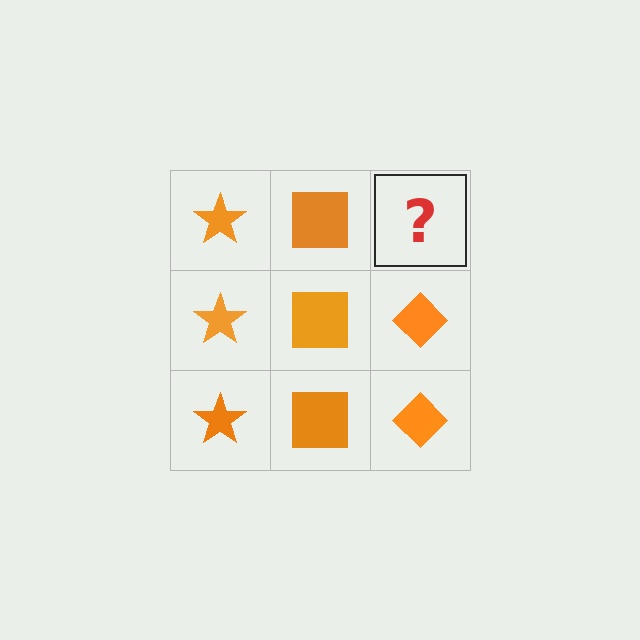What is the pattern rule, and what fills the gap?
The rule is that each column has a consistent shape. The gap should be filled with an orange diamond.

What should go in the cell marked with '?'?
The missing cell should contain an orange diamond.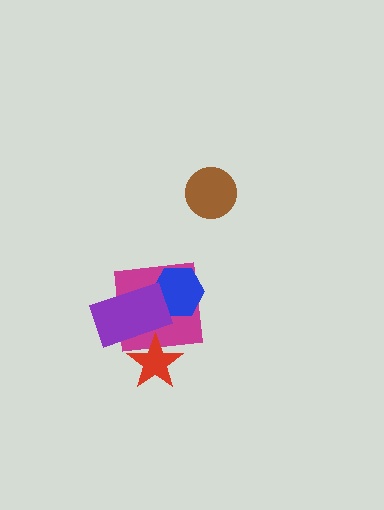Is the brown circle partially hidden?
No, no other shape covers it.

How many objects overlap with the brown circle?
0 objects overlap with the brown circle.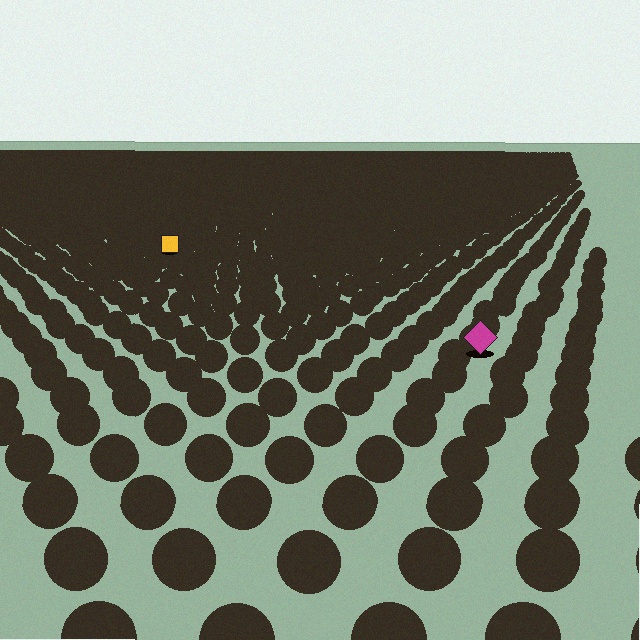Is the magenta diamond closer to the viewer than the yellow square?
Yes. The magenta diamond is closer — you can tell from the texture gradient: the ground texture is coarser near it.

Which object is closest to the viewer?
The magenta diamond is closest. The texture marks near it are larger and more spread out.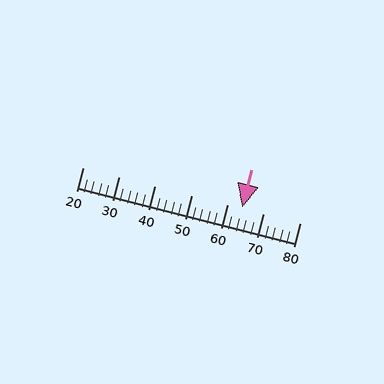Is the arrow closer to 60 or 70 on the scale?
The arrow is closer to 60.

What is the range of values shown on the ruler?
The ruler shows values from 20 to 80.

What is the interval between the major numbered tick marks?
The major tick marks are spaced 10 units apart.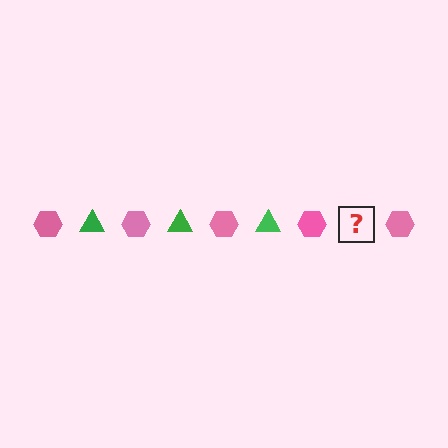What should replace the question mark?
The question mark should be replaced with a green triangle.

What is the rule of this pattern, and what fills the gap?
The rule is that the pattern alternates between pink hexagon and green triangle. The gap should be filled with a green triangle.